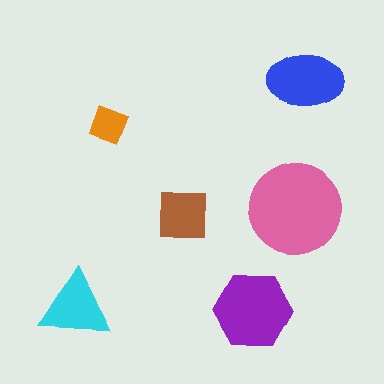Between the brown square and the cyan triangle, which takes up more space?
The cyan triangle.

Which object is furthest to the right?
The blue ellipse is rightmost.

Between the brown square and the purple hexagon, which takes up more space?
The purple hexagon.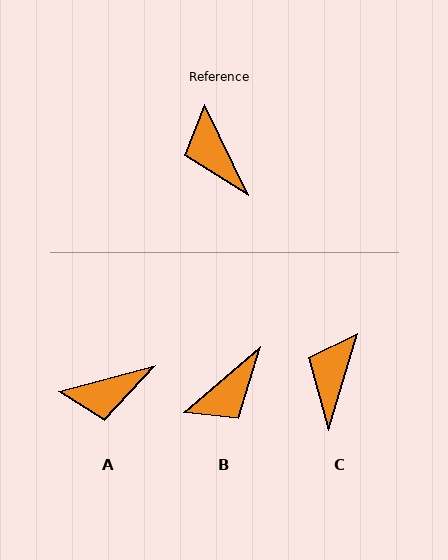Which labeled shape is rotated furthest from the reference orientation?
B, about 105 degrees away.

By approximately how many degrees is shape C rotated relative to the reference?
Approximately 42 degrees clockwise.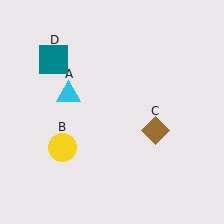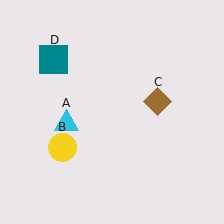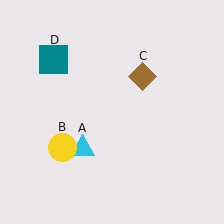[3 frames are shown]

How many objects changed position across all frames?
2 objects changed position: cyan triangle (object A), brown diamond (object C).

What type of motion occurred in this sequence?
The cyan triangle (object A), brown diamond (object C) rotated counterclockwise around the center of the scene.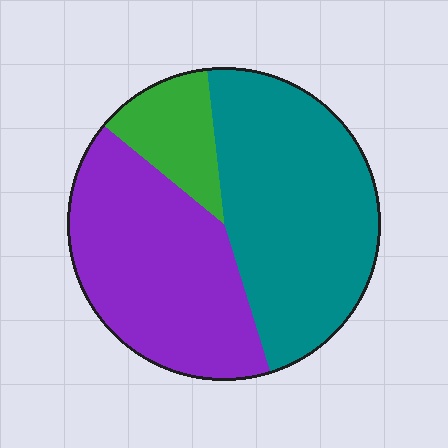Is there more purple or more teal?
Teal.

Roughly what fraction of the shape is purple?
Purple takes up about two fifths (2/5) of the shape.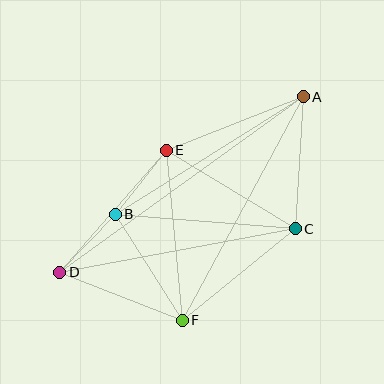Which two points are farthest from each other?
Points A and D are farthest from each other.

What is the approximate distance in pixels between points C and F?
The distance between C and F is approximately 145 pixels.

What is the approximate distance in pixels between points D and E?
The distance between D and E is approximately 162 pixels.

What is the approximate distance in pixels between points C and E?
The distance between C and E is approximately 151 pixels.